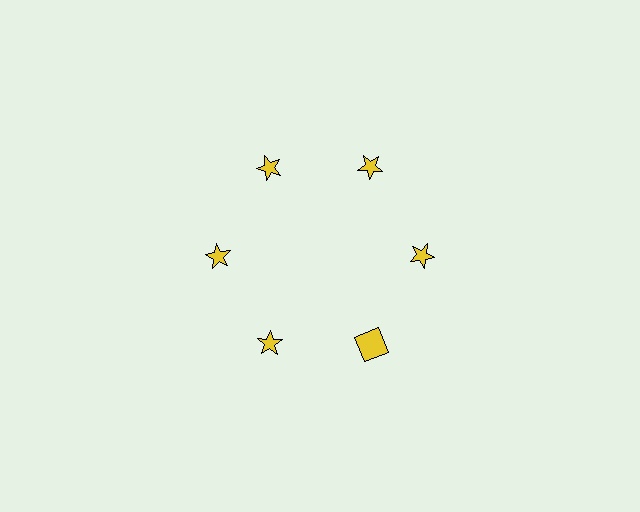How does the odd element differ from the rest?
It has a different shape: square instead of star.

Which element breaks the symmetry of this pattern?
The yellow square at roughly the 5 o'clock position breaks the symmetry. All other shapes are yellow stars.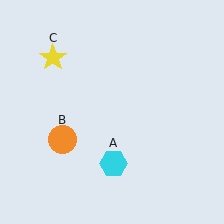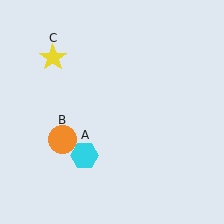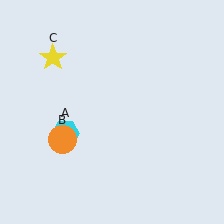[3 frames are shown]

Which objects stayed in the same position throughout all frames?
Orange circle (object B) and yellow star (object C) remained stationary.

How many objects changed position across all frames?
1 object changed position: cyan hexagon (object A).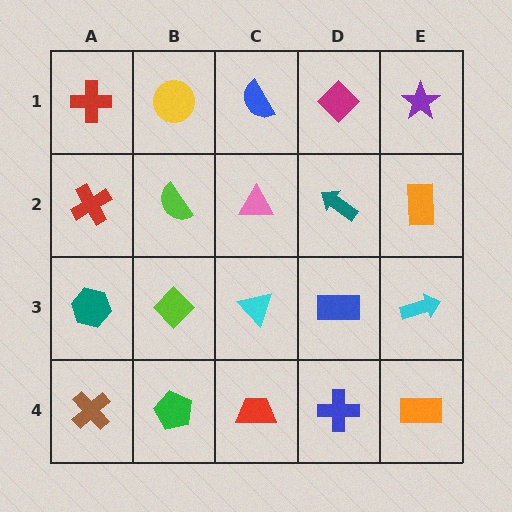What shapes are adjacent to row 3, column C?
A pink triangle (row 2, column C), a red trapezoid (row 4, column C), a lime diamond (row 3, column B), a blue rectangle (row 3, column D).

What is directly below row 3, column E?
An orange rectangle.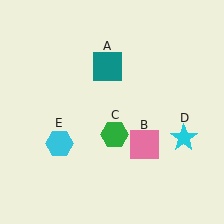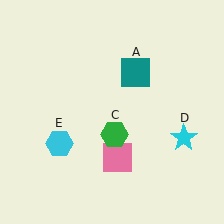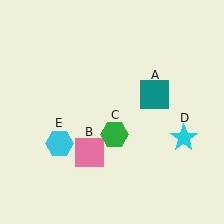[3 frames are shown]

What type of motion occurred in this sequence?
The teal square (object A), pink square (object B) rotated clockwise around the center of the scene.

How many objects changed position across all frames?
2 objects changed position: teal square (object A), pink square (object B).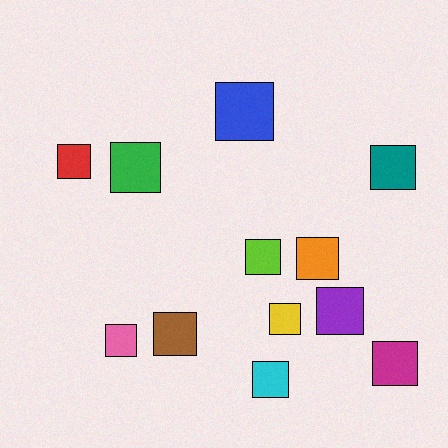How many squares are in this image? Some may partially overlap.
There are 12 squares.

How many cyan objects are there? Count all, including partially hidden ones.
There is 1 cyan object.